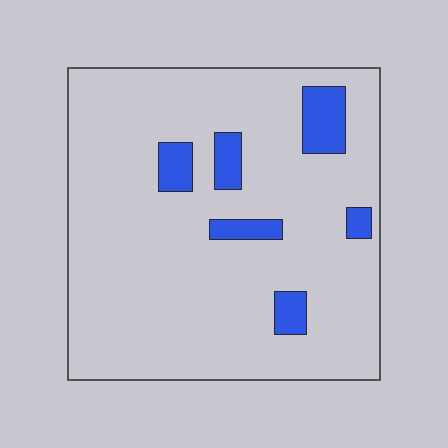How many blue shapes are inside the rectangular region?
6.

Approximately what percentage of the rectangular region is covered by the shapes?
Approximately 10%.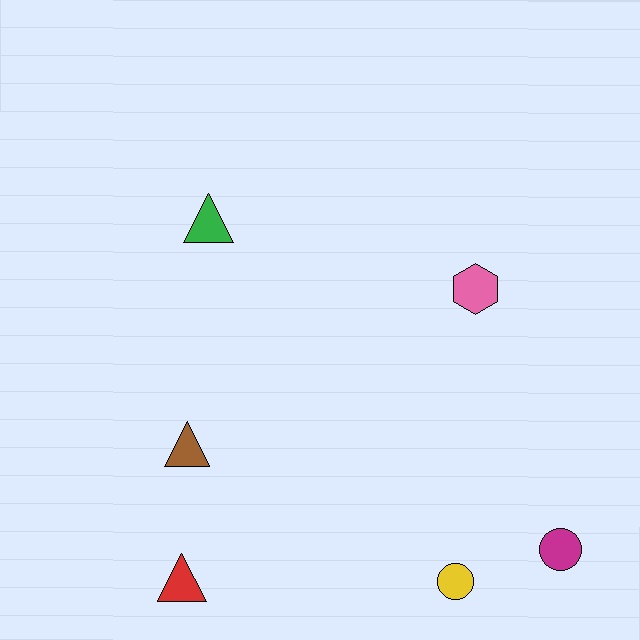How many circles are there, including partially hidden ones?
There are 2 circles.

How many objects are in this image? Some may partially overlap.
There are 6 objects.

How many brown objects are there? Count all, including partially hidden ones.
There is 1 brown object.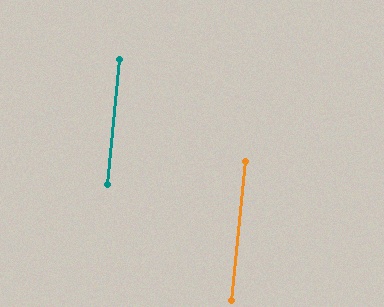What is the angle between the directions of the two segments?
Approximately 0 degrees.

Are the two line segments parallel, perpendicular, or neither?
Parallel — their directions differ by only 0.2°.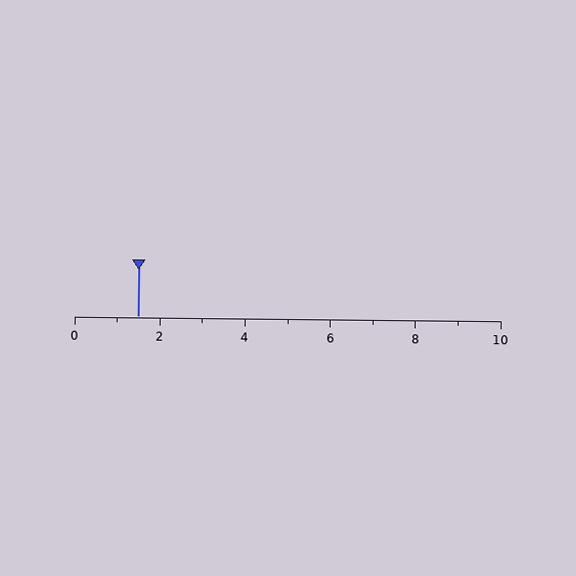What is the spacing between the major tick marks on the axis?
The major ticks are spaced 2 apart.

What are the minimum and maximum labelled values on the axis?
The axis runs from 0 to 10.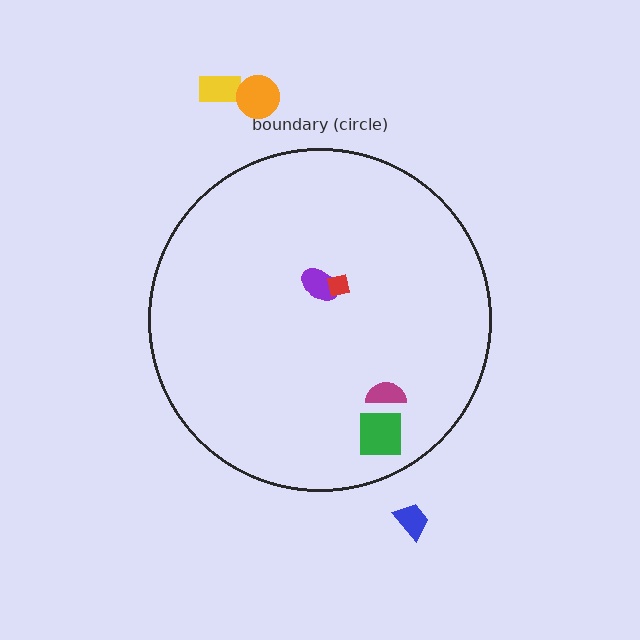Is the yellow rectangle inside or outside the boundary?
Outside.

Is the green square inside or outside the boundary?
Inside.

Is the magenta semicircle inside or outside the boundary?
Inside.